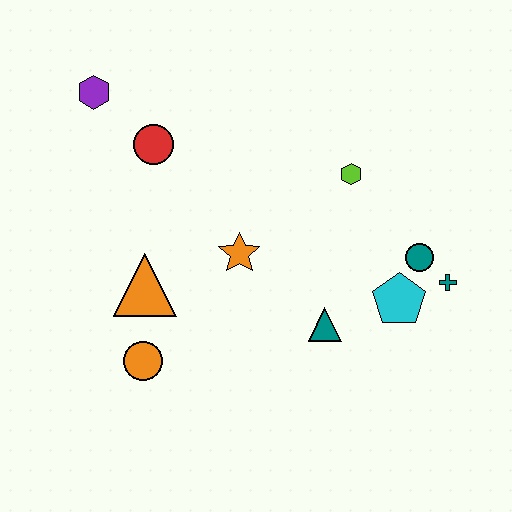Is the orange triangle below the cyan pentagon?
No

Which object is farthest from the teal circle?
The purple hexagon is farthest from the teal circle.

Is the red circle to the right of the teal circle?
No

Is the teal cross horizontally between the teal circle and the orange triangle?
No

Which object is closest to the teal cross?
The teal circle is closest to the teal cross.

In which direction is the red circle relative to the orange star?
The red circle is above the orange star.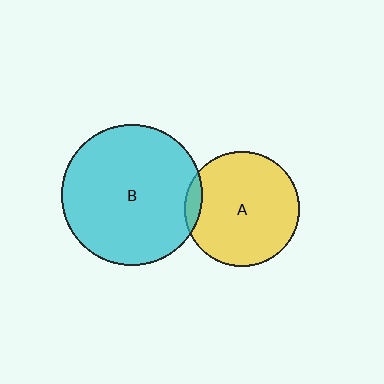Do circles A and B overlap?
Yes.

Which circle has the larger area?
Circle B (cyan).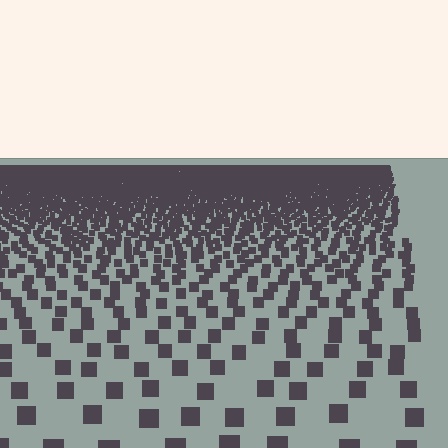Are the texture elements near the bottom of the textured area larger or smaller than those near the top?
Larger. Near the bottom, elements are closer to the viewer and appear at a bigger on-screen size.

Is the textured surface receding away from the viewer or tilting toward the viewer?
The surface is receding away from the viewer. Texture elements get smaller and denser toward the top.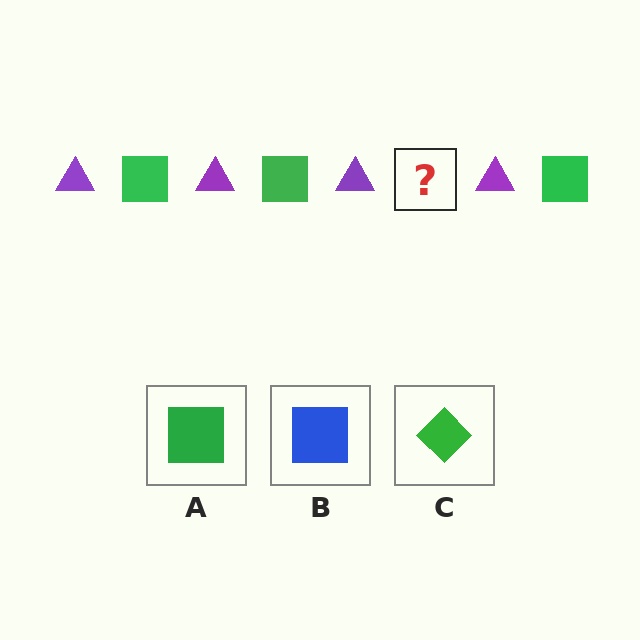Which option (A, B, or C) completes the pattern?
A.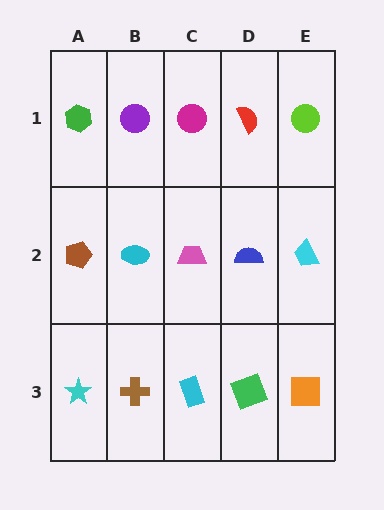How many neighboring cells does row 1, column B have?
3.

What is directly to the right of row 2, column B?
A pink trapezoid.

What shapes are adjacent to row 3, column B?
A cyan ellipse (row 2, column B), a cyan star (row 3, column A), a cyan rectangle (row 3, column C).